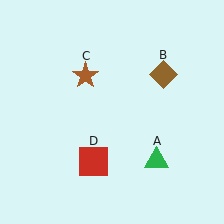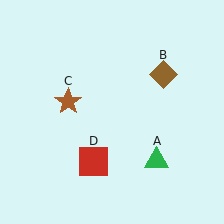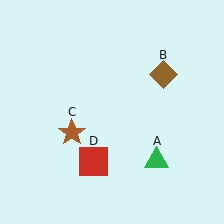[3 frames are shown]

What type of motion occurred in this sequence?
The brown star (object C) rotated counterclockwise around the center of the scene.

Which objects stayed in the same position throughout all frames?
Green triangle (object A) and brown diamond (object B) and red square (object D) remained stationary.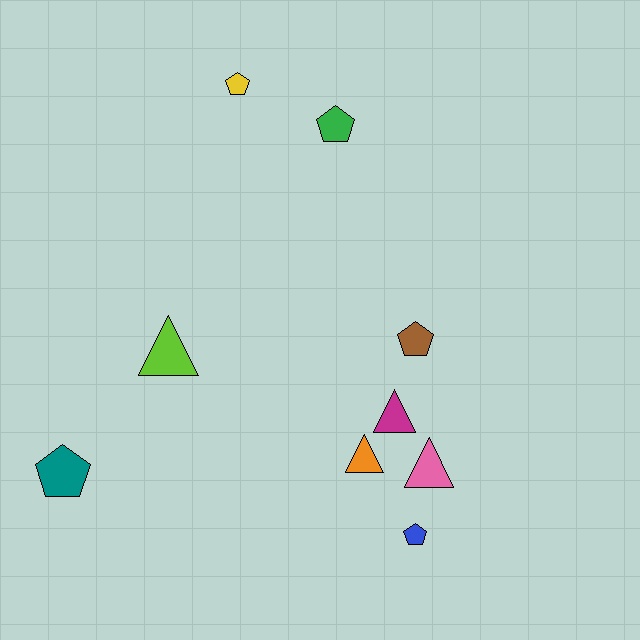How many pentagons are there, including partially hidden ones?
There are 5 pentagons.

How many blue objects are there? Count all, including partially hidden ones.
There is 1 blue object.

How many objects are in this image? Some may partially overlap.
There are 9 objects.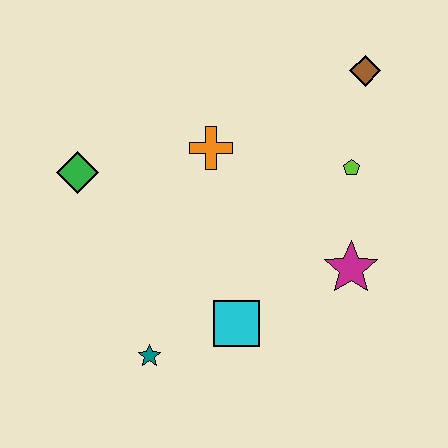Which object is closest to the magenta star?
The lime pentagon is closest to the magenta star.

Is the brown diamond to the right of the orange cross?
Yes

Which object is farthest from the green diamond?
The brown diamond is farthest from the green diamond.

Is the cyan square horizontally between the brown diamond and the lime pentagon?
No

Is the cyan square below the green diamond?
Yes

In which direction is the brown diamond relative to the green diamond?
The brown diamond is to the right of the green diamond.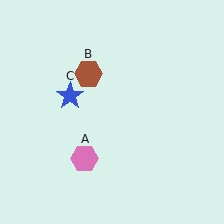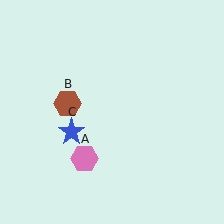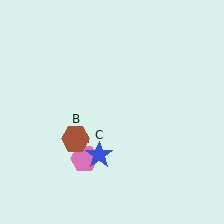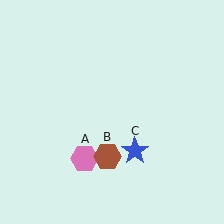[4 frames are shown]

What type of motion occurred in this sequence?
The brown hexagon (object B), blue star (object C) rotated counterclockwise around the center of the scene.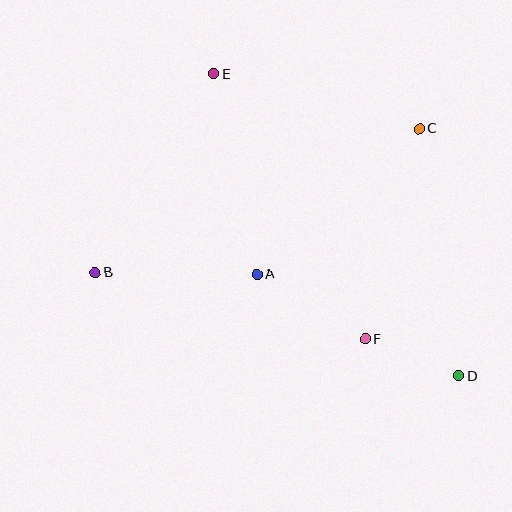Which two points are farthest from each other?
Points D and E are farthest from each other.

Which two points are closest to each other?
Points D and F are closest to each other.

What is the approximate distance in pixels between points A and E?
The distance between A and E is approximately 205 pixels.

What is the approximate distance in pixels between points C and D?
The distance between C and D is approximately 251 pixels.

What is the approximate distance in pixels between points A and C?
The distance between A and C is approximately 218 pixels.